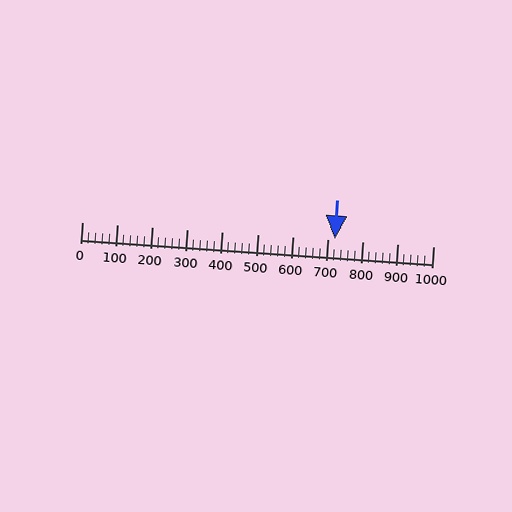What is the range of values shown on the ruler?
The ruler shows values from 0 to 1000.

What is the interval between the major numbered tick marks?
The major tick marks are spaced 100 units apart.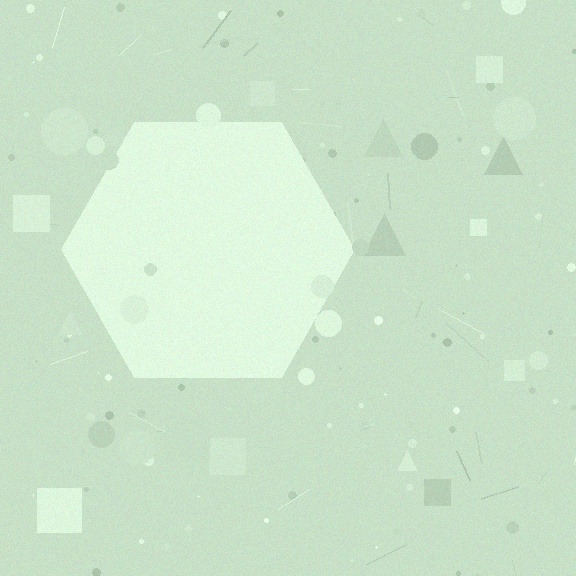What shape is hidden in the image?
A hexagon is hidden in the image.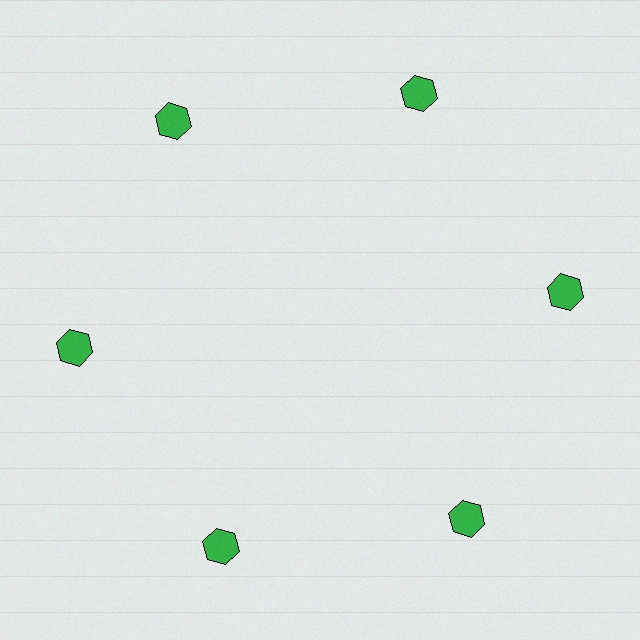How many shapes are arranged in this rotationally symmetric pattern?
There are 6 shapes, arranged in 6 groups of 1.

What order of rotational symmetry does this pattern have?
This pattern has 6-fold rotational symmetry.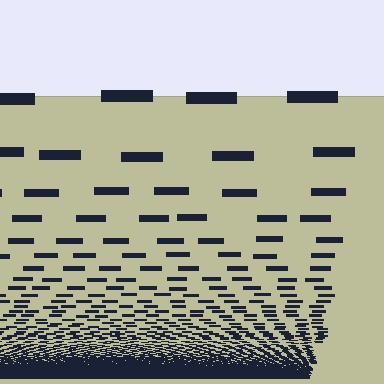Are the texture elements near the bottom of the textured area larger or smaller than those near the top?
Smaller. The gradient is inverted — elements near the bottom are smaller and denser.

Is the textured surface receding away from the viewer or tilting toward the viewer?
The surface appears to tilt toward the viewer. Texture elements get larger and sparser toward the top.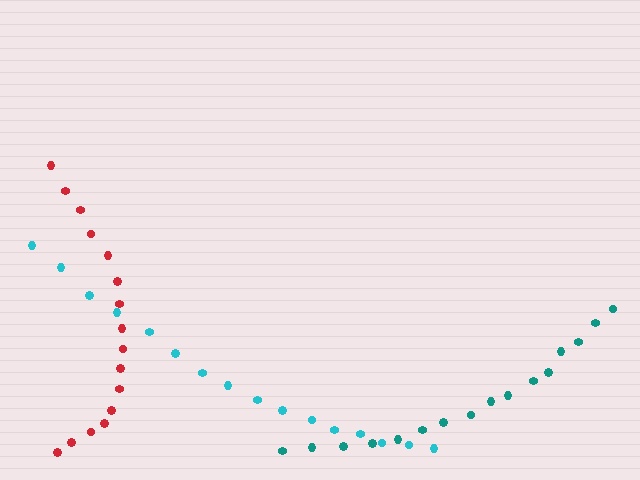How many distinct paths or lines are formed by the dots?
There are 3 distinct paths.